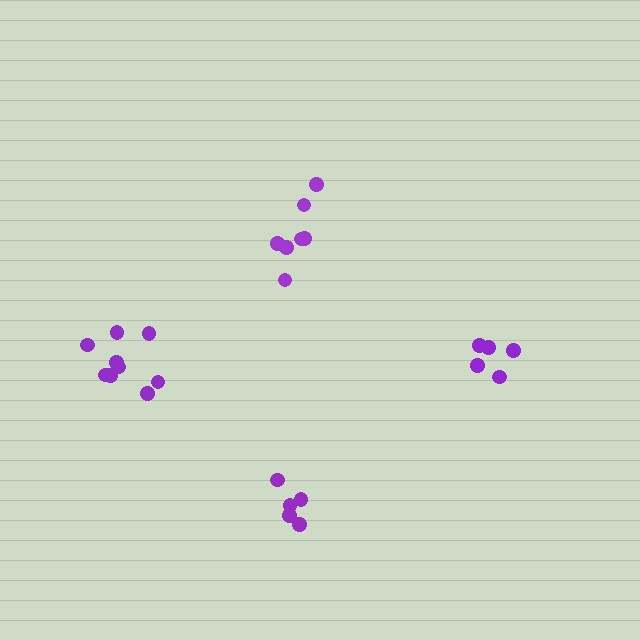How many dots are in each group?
Group 1: 7 dots, Group 2: 9 dots, Group 3: 5 dots, Group 4: 5 dots (26 total).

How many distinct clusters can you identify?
There are 4 distinct clusters.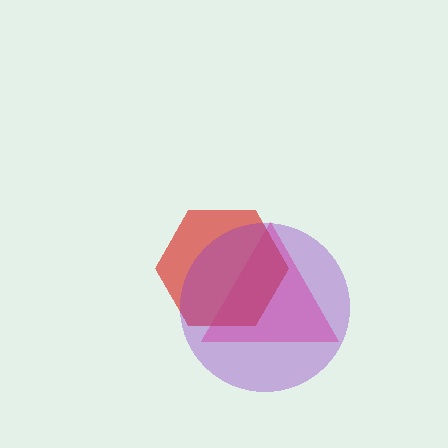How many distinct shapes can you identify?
There are 3 distinct shapes: a pink triangle, a red hexagon, a purple circle.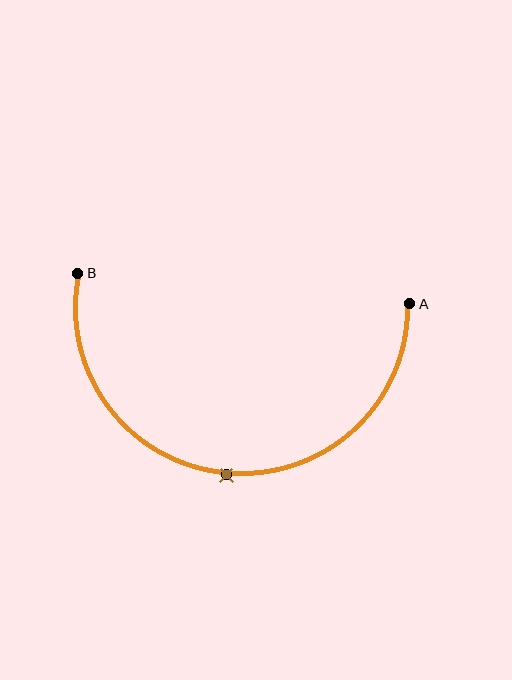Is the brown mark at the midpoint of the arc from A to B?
Yes. The brown mark lies on the arc at equal arc-length from both A and B — it is the arc midpoint.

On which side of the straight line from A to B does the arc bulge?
The arc bulges below the straight line connecting A and B.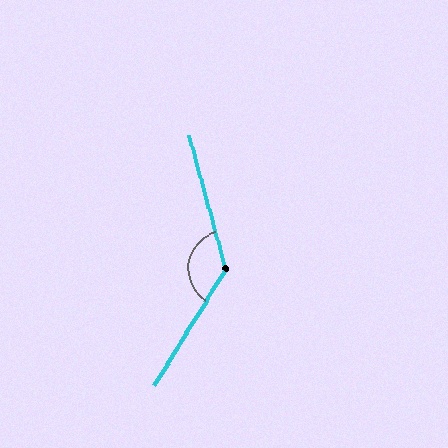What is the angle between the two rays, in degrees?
Approximately 133 degrees.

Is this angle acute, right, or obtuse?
It is obtuse.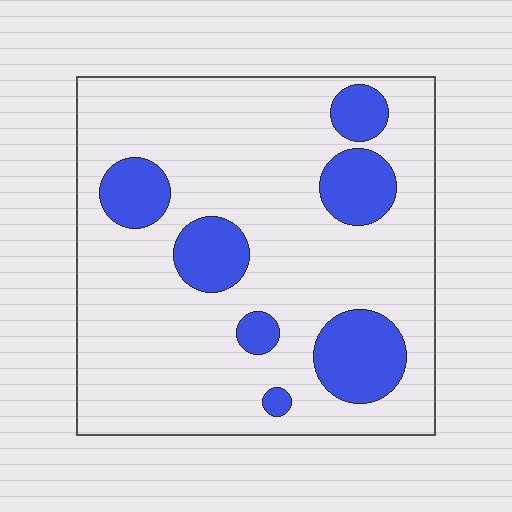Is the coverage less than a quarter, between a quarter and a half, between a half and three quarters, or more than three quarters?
Less than a quarter.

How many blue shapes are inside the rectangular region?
7.